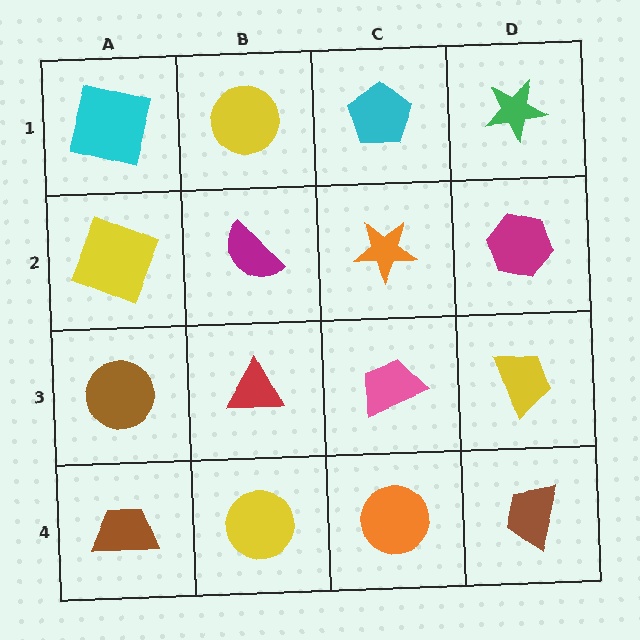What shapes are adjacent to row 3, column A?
A yellow square (row 2, column A), a brown trapezoid (row 4, column A), a red triangle (row 3, column B).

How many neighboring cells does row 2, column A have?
3.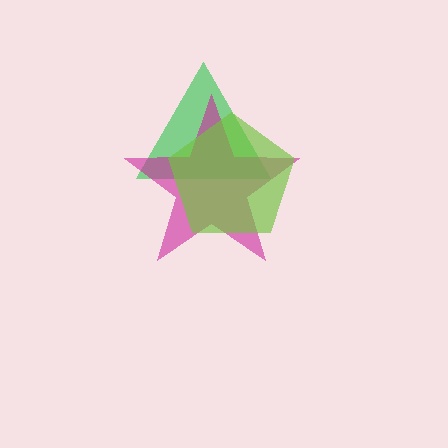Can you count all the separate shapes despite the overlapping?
Yes, there are 3 separate shapes.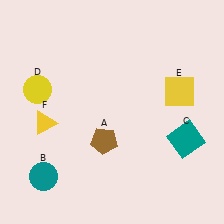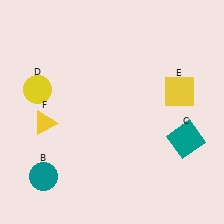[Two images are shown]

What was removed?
The brown pentagon (A) was removed in Image 2.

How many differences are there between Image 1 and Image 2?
There is 1 difference between the two images.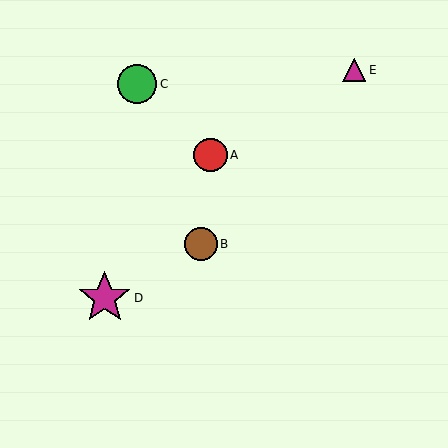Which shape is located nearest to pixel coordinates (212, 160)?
The red circle (labeled A) at (210, 155) is nearest to that location.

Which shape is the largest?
The magenta star (labeled D) is the largest.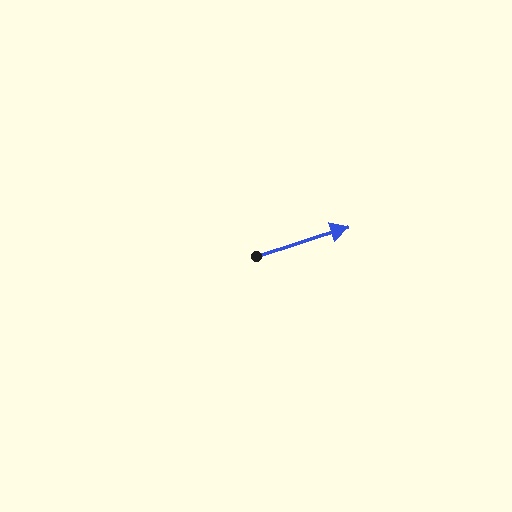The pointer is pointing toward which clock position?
Roughly 2 o'clock.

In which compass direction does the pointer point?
East.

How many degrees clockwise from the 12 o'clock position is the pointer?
Approximately 72 degrees.